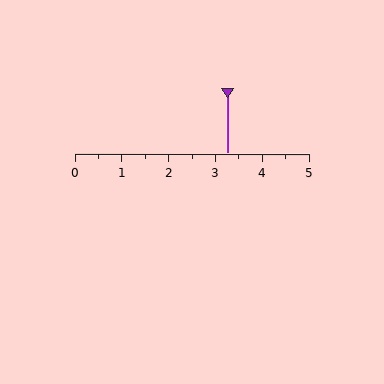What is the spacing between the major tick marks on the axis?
The major ticks are spaced 1 apart.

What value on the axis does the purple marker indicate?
The marker indicates approximately 3.2.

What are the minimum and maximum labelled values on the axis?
The axis runs from 0 to 5.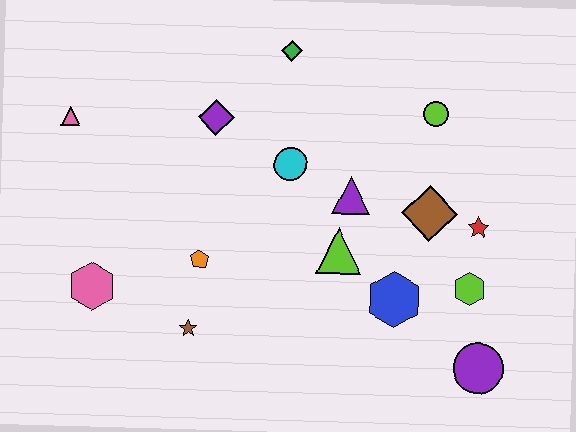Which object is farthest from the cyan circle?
The purple circle is farthest from the cyan circle.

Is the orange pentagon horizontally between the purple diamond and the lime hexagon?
No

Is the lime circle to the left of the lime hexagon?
Yes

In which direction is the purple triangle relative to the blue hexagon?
The purple triangle is above the blue hexagon.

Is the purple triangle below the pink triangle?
Yes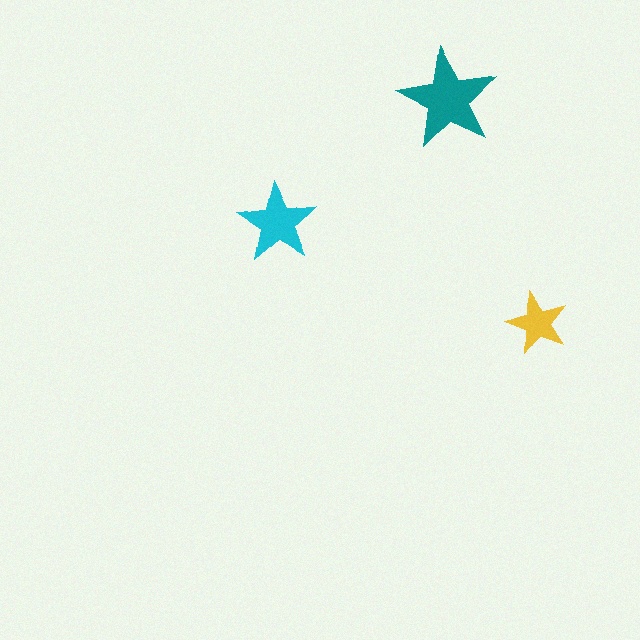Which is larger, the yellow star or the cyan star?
The cyan one.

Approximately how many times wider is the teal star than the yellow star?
About 1.5 times wider.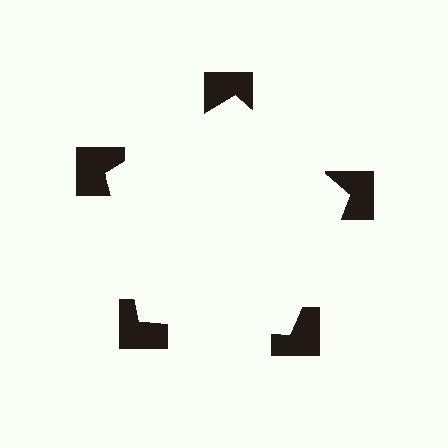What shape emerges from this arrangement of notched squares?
An illusory pentagon — its edges are inferred from the aligned wedge cuts in the notched squares, not physically drawn.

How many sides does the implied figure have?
5 sides.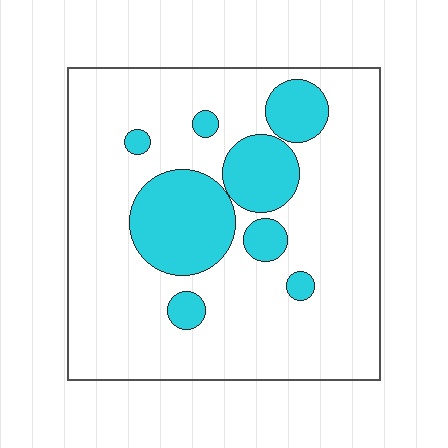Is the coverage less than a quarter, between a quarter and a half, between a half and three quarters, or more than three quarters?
Less than a quarter.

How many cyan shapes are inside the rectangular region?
8.